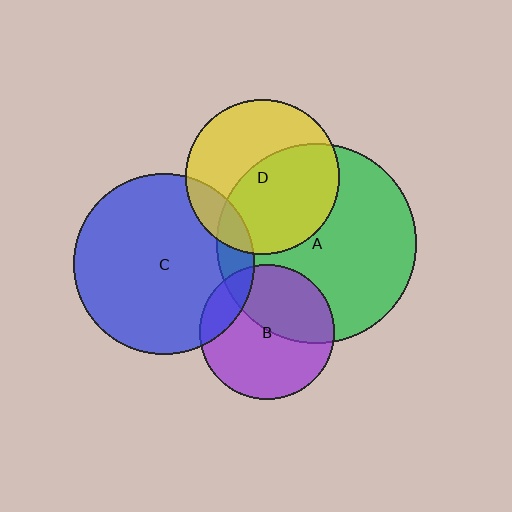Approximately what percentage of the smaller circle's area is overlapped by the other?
Approximately 55%.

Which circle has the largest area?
Circle A (green).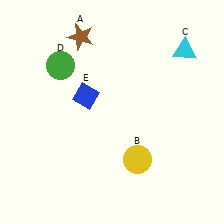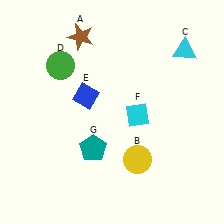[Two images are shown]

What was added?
A cyan diamond (F), a teal pentagon (G) were added in Image 2.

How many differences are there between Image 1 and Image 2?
There are 2 differences between the two images.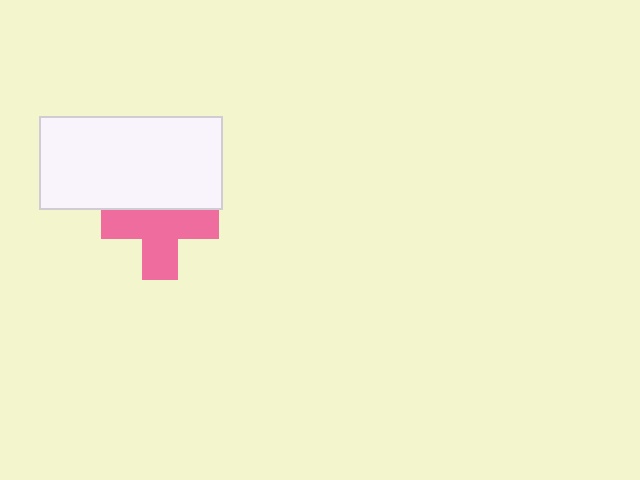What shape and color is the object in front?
The object in front is a white rectangle.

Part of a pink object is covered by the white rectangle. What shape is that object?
It is a cross.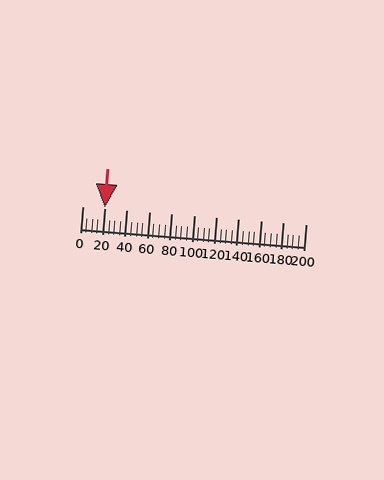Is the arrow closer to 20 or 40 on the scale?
The arrow is closer to 20.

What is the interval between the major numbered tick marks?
The major tick marks are spaced 20 units apart.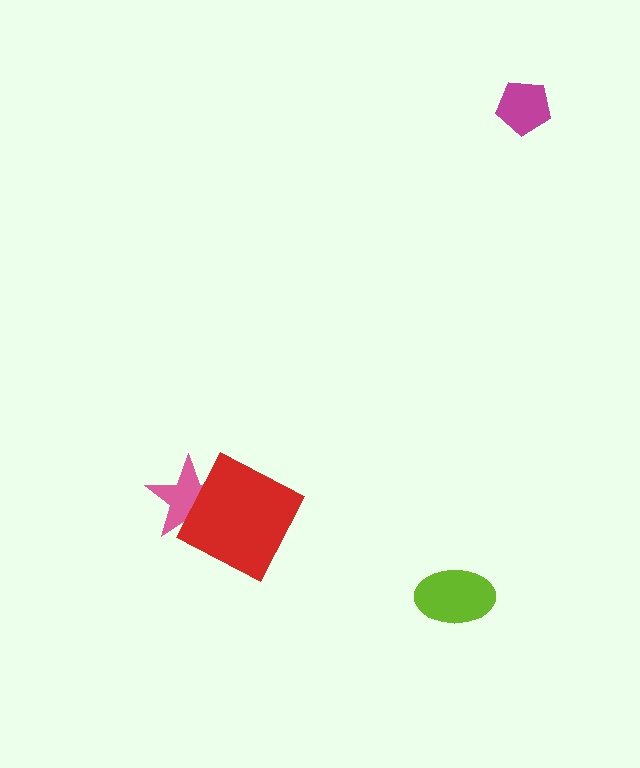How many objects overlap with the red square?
1 object overlaps with the red square.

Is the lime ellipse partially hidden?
No, no other shape covers it.